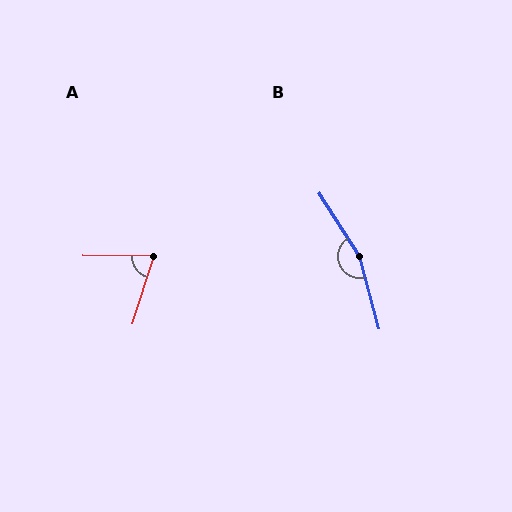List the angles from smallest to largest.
A (73°), B (163°).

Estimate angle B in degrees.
Approximately 163 degrees.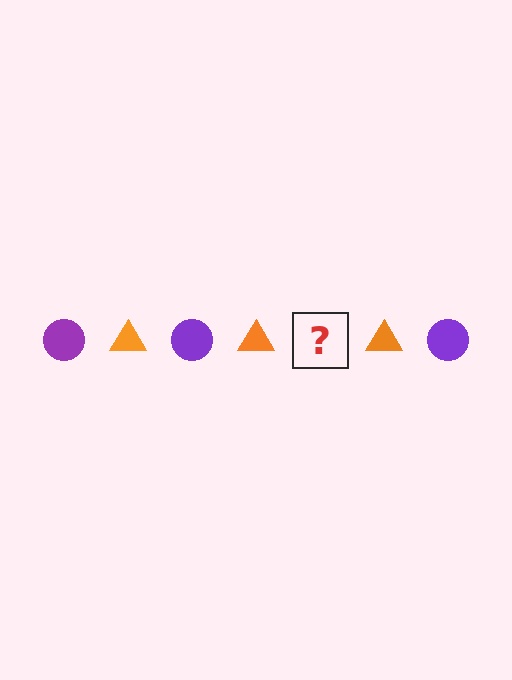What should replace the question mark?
The question mark should be replaced with a purple circle.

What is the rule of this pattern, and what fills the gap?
The rule is that the pattern alternates between purple circle and orange triangle. The gap should be filled with a purple circle.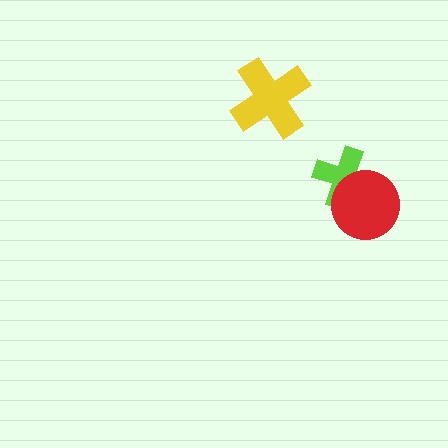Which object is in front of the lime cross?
The red circle is in front of the lime cross.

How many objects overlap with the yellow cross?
0 objects overlap with the yellow cross.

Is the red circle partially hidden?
No, no other shape covers it.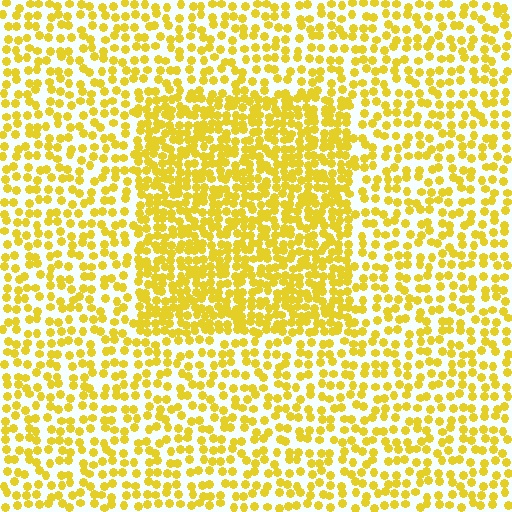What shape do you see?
I see a rectangle.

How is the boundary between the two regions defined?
The boundary is defined by a change in element density (approximately 1.9x ratio). All elements are the same color, size, and shape.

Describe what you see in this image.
The image contains small yellow elements arranged at two different densities. A rectangle-shaped region is visible where the elements are more densely packed than the surrounding area.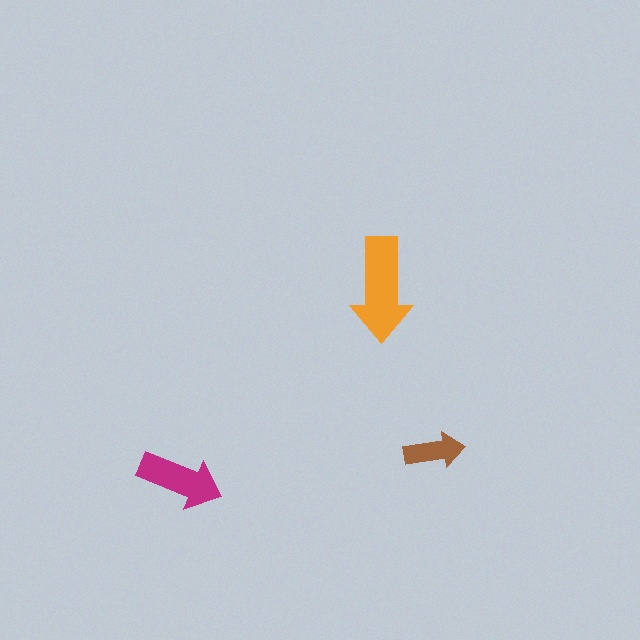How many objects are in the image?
There are 3 objects in the image.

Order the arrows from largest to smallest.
the orange one, the magenta one, the brown one.